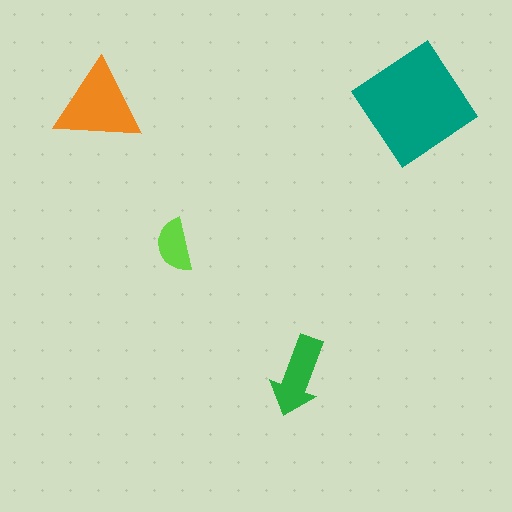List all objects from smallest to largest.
The lime semicircle, the green arrow, the orange triangle, the teal diamond.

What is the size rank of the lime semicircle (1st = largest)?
4th.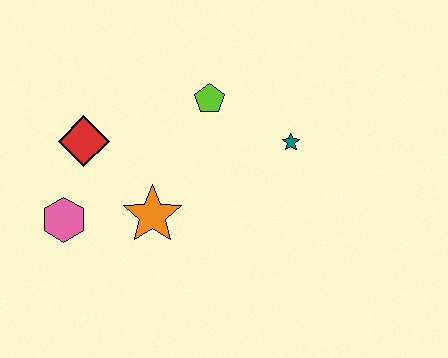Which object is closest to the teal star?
The lime pentagon is closest to the teal star.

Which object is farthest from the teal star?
The pink hexagon is farthest from the teal star.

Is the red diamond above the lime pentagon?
No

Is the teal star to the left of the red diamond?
No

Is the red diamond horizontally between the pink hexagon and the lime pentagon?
Yes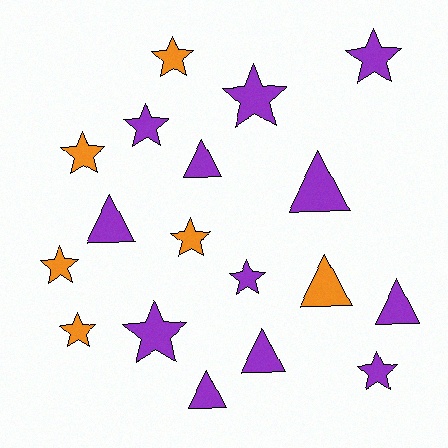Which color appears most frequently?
Purple, with 12 objects.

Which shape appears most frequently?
Star, with 11 objects.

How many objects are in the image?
There are 18 objects.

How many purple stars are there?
There are 6 purple stars.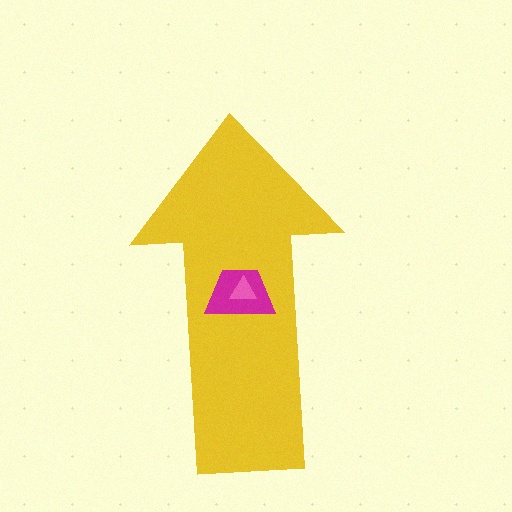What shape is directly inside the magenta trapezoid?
The pink triangle.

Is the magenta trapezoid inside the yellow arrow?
Yes.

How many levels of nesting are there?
3.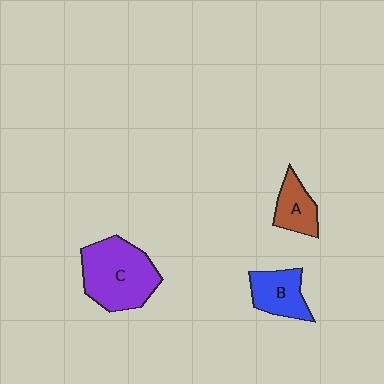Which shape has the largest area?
Shape C (purple).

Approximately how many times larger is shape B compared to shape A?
Approximately 1.2 times.